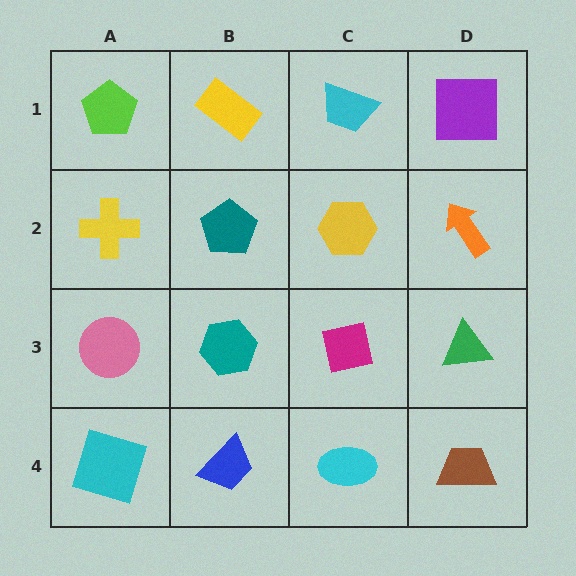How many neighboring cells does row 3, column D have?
3.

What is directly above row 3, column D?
An orange arrow.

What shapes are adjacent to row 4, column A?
A pink circle (row 3, column A), a blue trapezoid (row 4, column B).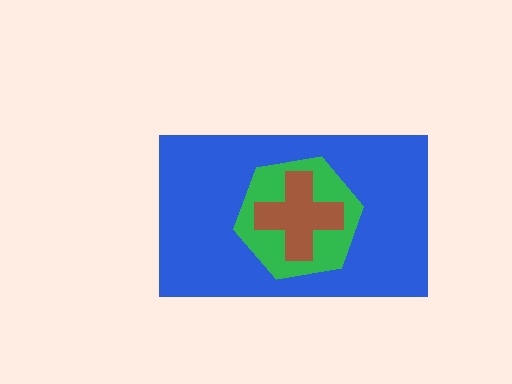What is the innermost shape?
The brown cross.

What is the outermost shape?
The blue rectangle.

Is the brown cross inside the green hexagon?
Yes.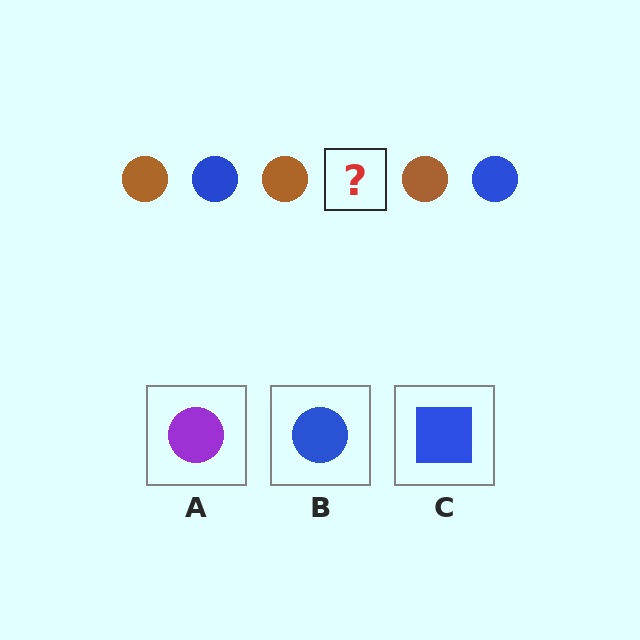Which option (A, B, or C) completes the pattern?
B.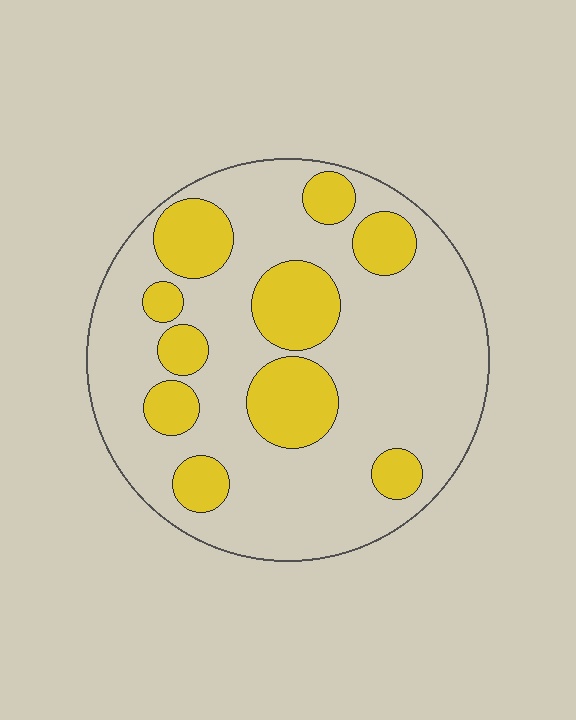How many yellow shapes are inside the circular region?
10.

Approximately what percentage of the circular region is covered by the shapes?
Approximately 25%.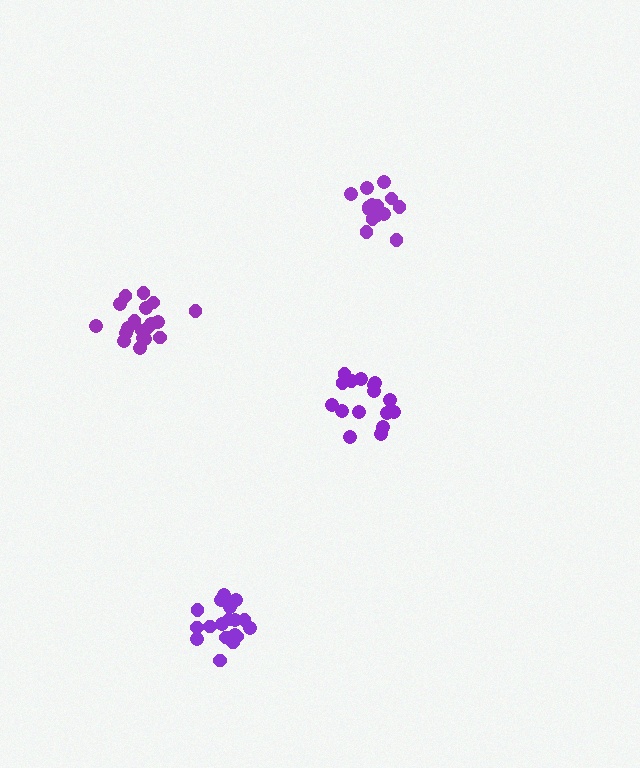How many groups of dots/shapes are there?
There are 4 groups.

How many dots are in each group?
Group 1: 18 dots, Group 2: 16 dots, Group 3: 19 dots, Group 4: 15 dots (68 total).